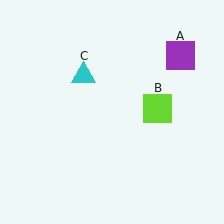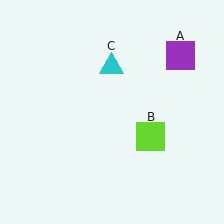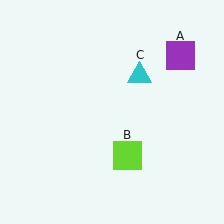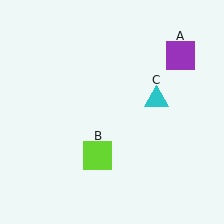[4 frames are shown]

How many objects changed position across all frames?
2 objects changed position: lime square (object B), cyan triangle (object C).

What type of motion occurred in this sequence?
The lime square (object B), cyan triangle (object C) rotated clockwise around the center of the scene.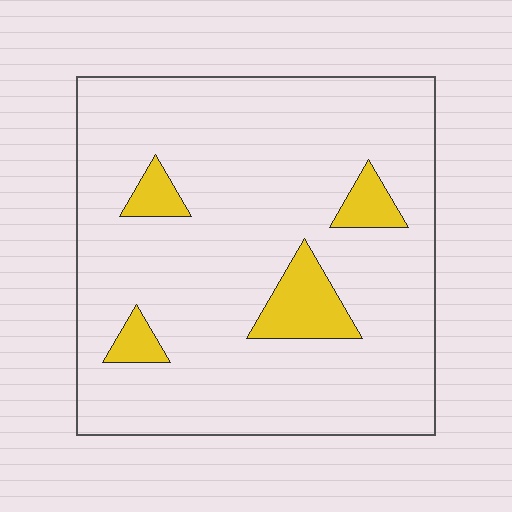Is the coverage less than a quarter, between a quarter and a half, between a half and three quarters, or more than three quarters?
Less than a quarter.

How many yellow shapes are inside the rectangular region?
4.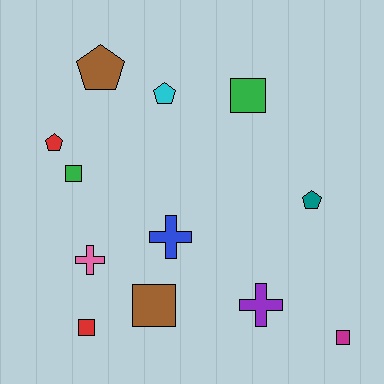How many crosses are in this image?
There are 3 crosses.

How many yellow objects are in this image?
There are no yellow objects.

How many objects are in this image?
There are 12 objects.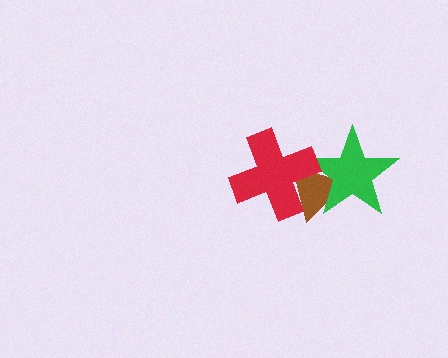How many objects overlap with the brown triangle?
2 objects overlap with the brown triangle.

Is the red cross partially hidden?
No, no other shape covers it.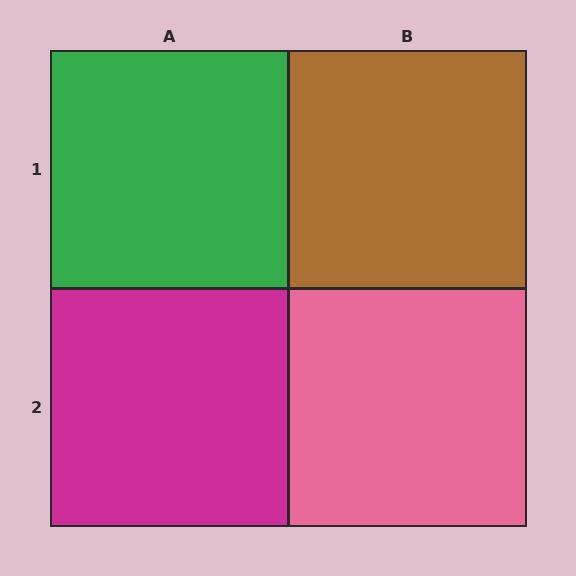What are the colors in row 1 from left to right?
Green, brown.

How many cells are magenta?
1 cell is magenta.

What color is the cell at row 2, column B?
Pink.